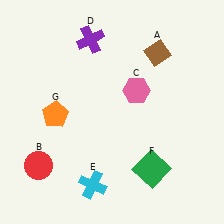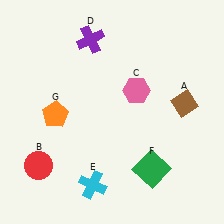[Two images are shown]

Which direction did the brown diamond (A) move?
The brown diamond (A) moved down.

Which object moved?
The brown diamond (A) moved down.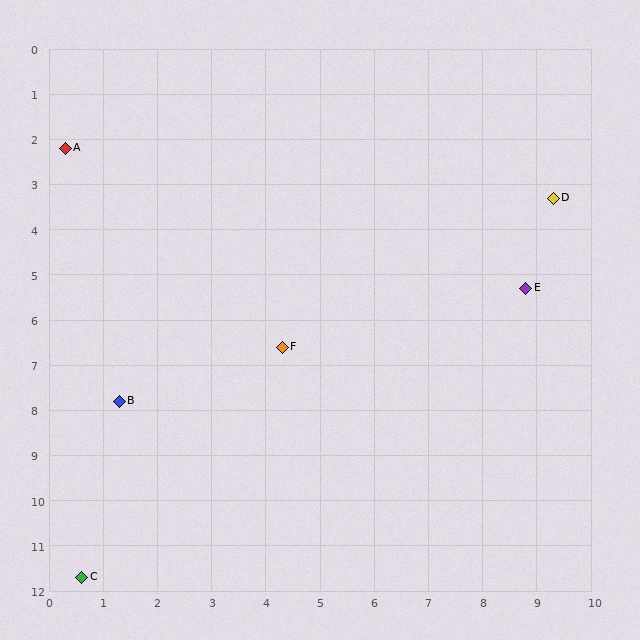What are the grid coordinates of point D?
Point D is at approximately (9.3, 3.3).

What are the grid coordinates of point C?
Point C is at approximately (0.6, 11.7).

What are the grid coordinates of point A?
Point A is at approximately (0.3, 2.2).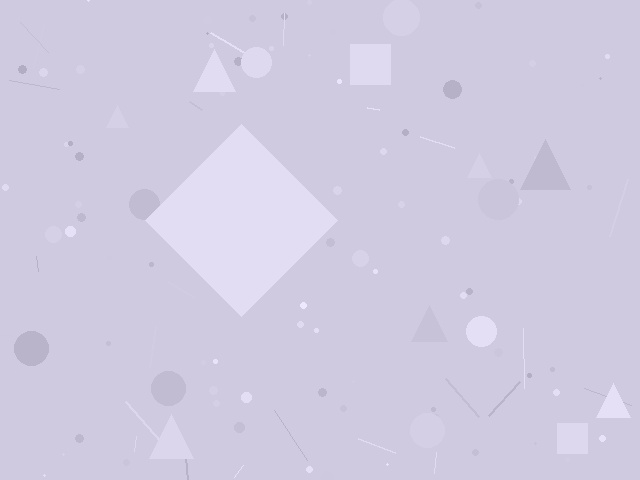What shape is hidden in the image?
A diamond is hidden in the image.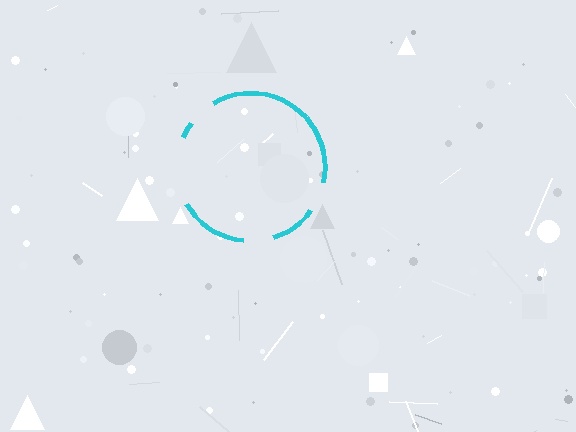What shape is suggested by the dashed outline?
The dashed outline suggests a circle.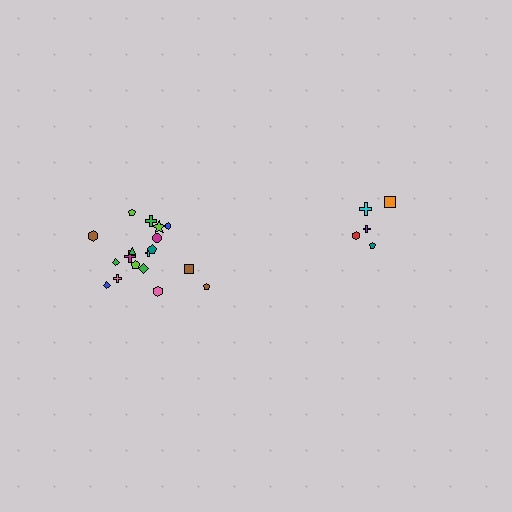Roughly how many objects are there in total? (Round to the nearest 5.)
Roughly 25 objects in total.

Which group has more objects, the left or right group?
The left group.